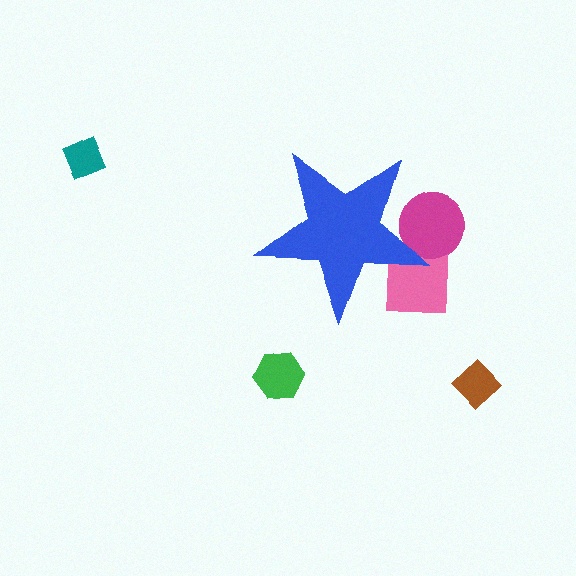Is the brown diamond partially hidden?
No, the brown diamond is fully visible.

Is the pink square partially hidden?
Yes, the pink square is partially hidden behind the blue star.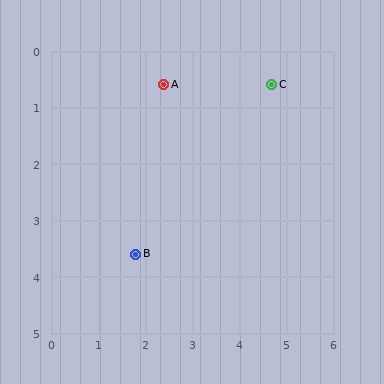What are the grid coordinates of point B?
Point B is at approximately (1.8, 3.6).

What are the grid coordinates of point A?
Point A is at approximately (2.4, 0.6).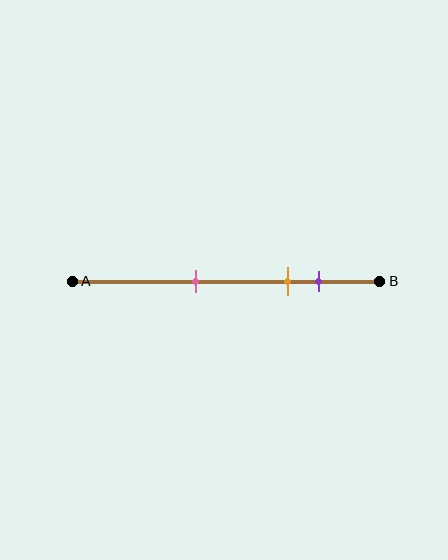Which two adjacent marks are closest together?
The orange and purple marks are the closest adjacent pair.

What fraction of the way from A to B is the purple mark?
The purple mark is approximately 80% (0.8) of the way from A to B.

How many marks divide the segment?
There are 3 marks dividing the segment.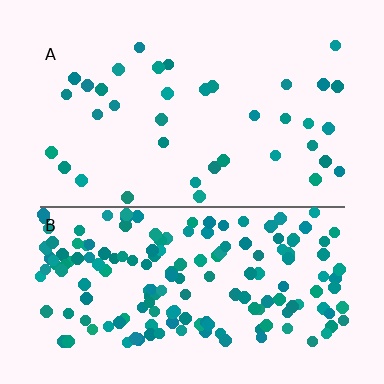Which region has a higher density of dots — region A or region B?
B (the bottom).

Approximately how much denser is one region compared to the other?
Approximately 4.6× — region B over region A.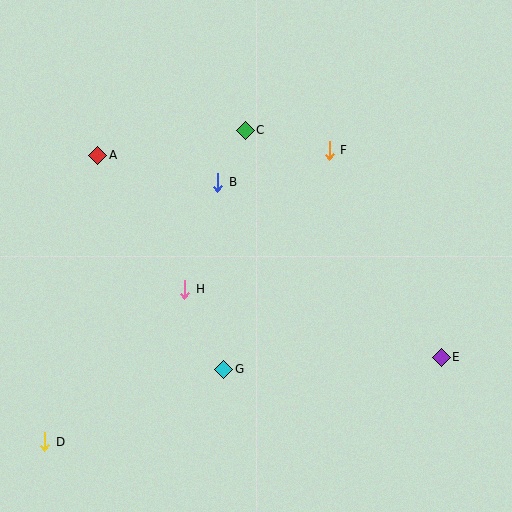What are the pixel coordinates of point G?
Point G is at (224, 369).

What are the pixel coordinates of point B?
Point B is at (218, 182).